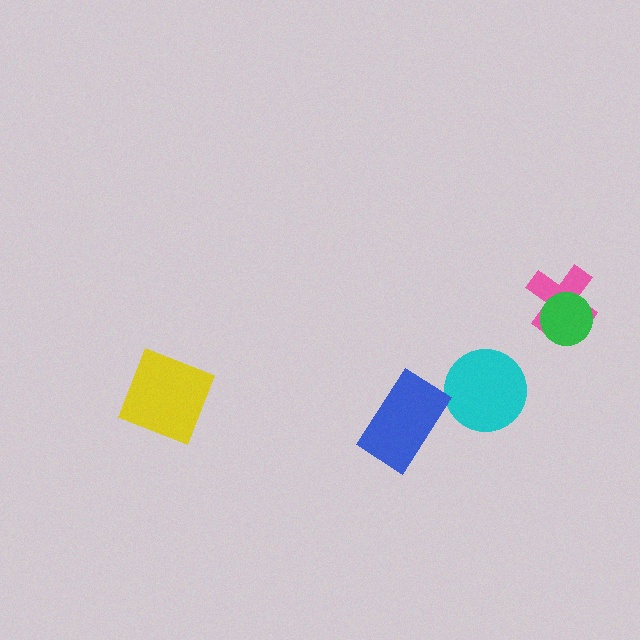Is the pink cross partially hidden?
Yes, it is partially covered by another shape.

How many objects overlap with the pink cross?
1 object overlaps with the pink cross.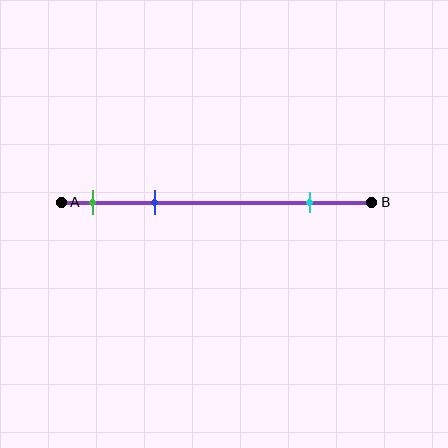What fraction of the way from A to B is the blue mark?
The blue mark is approximately 30% (0.3) of the way from A to B.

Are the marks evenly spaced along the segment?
No, the marks are not evenly spaced.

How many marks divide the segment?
There are 3 marks dividing the segment.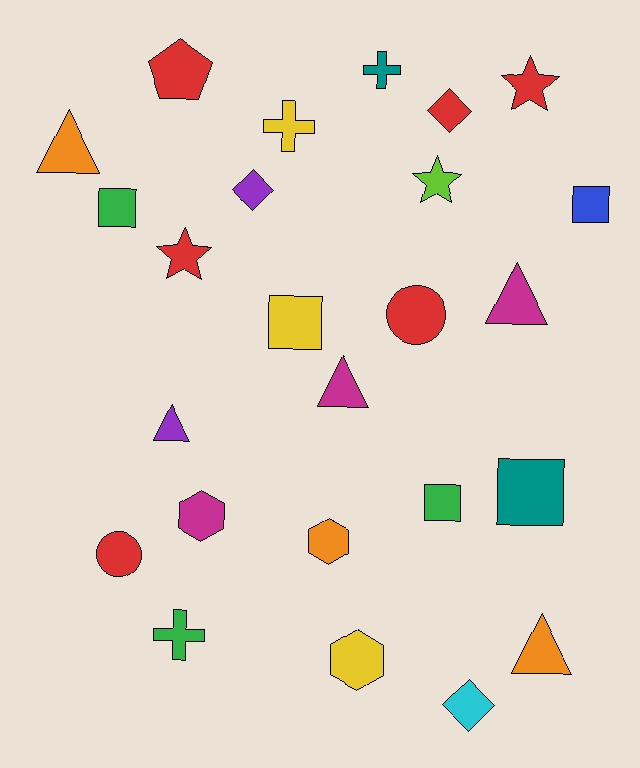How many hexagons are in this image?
There are 3 hexagons.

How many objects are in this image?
There are 25 objects.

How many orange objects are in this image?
There are 3 orange objects.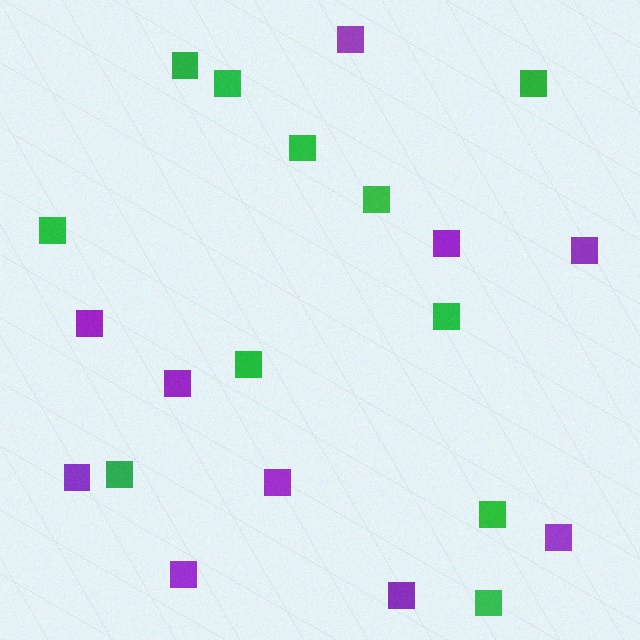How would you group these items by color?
There are 2 groups: one group of purple squares (10) and one group of green squares (11).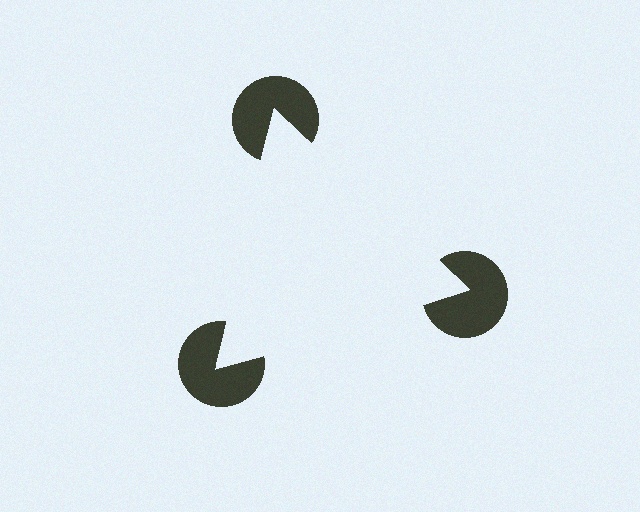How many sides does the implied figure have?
3 sides.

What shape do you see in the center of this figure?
An illusory triangle — its edges are inferred from the aligned wedge cuts in the pac-man discs, not physically drawn.